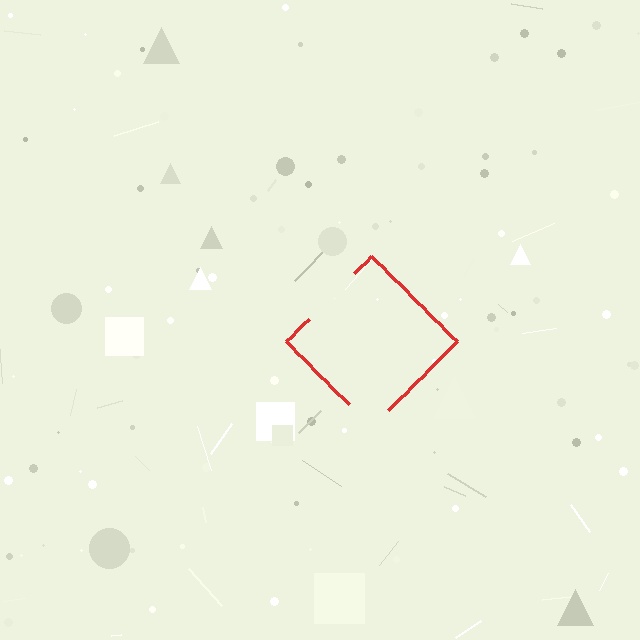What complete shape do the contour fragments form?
The contour fragments form a diamond.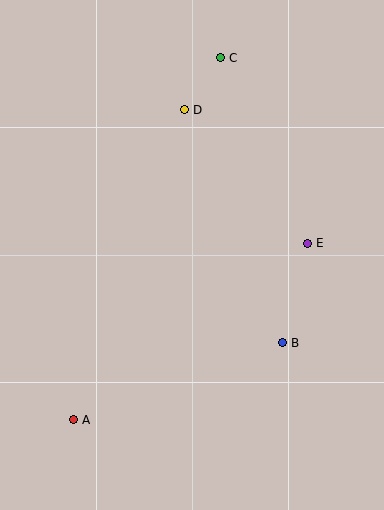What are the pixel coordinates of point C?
Point C is at (221, 58).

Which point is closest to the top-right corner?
Point C is closest to the top-right corner.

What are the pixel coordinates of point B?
Point B is at (283, 343).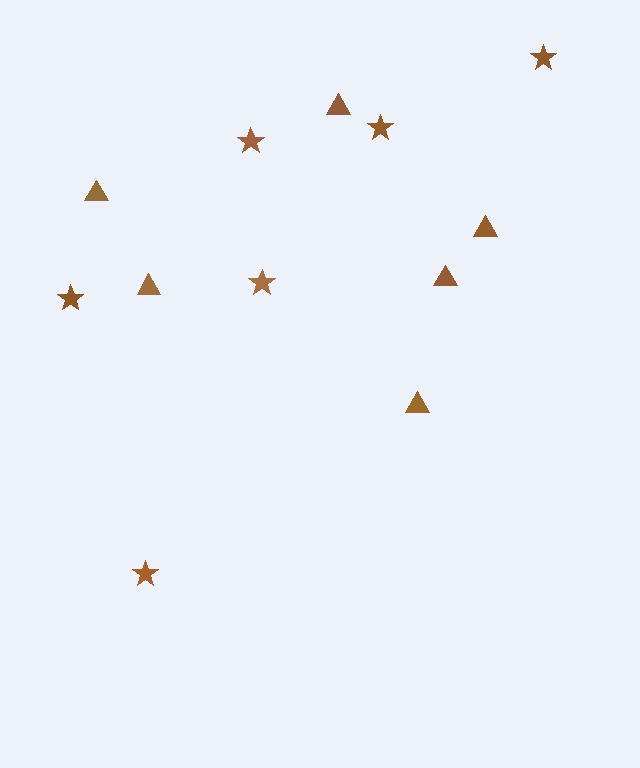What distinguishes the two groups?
There are 2 groups: one group of triangles (6) and one group of stars (6).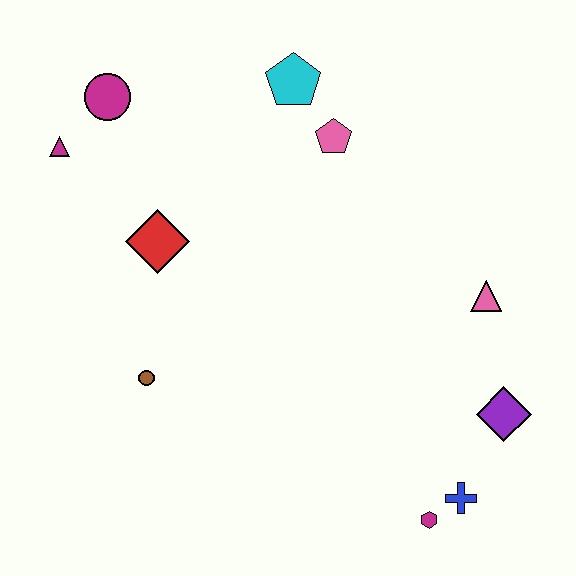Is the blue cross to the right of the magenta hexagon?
Yes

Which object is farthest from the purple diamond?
The magenta triangle is farthest from the purple diamond.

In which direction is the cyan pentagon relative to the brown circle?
The cyan pentagon is above the brown circle.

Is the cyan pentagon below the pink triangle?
No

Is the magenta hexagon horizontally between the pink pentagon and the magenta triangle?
No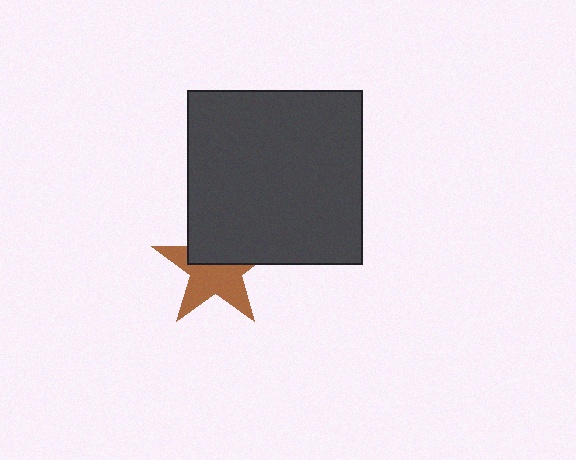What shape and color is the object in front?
The object in front is a dark gray square.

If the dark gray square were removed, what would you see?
You would see the complete brown star.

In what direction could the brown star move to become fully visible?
The brown star could move down. That would shift it out from behind the dark gray square entirely.